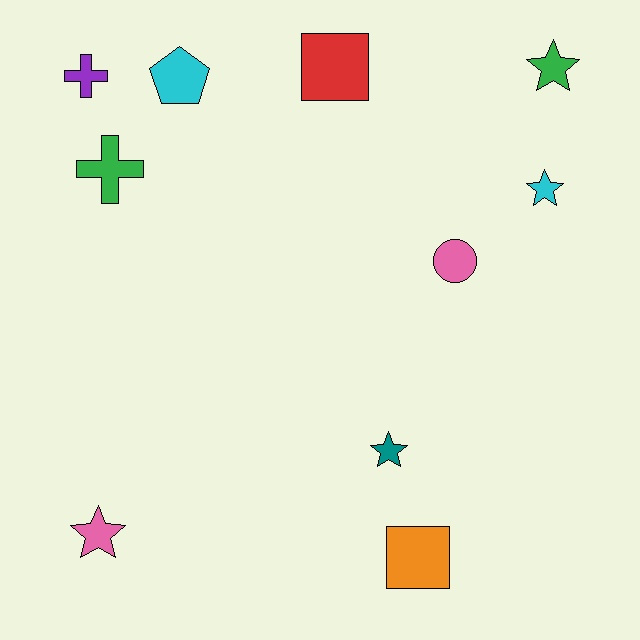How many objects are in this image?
There are 10 objects.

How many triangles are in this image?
There are no triangles.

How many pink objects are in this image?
There are 2 pink objects.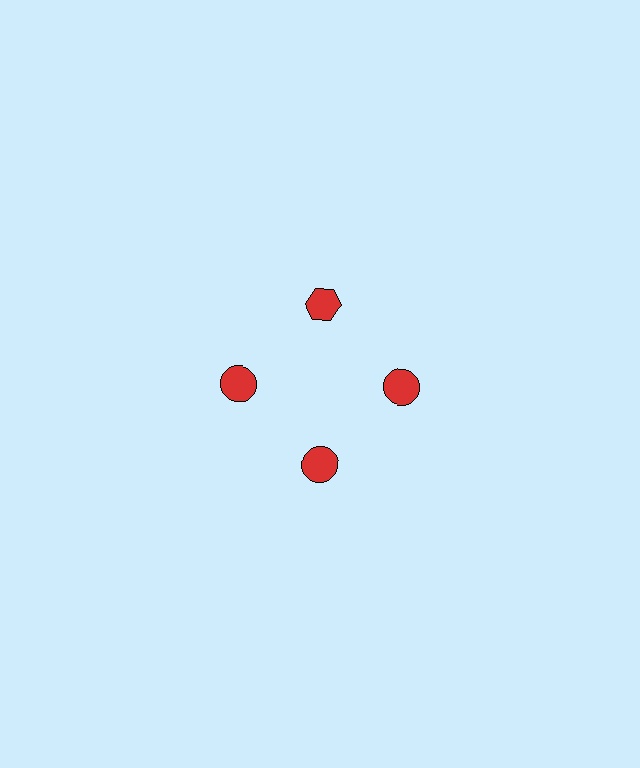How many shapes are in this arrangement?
There are 4 shapes arranged in a ring pattern.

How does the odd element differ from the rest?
It has a different shape: hexagon instead of circle.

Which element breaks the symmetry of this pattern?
The red hexagon at roughly the 12 o'clock position breaks the symmetry. All other shapes are red circles.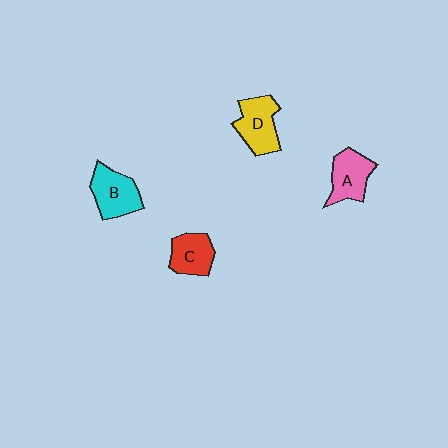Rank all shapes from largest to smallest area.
From largest to smallest: D (yellow), B (cyan), A (pink), C (red).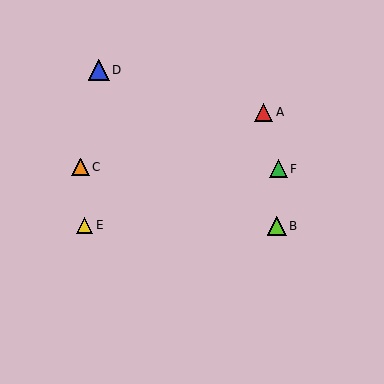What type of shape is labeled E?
Shape E is a yellow triangle.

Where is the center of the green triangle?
The center of the green triangle is at (278, 169).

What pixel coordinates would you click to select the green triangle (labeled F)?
Click at (278, 169) to select the green triangle F.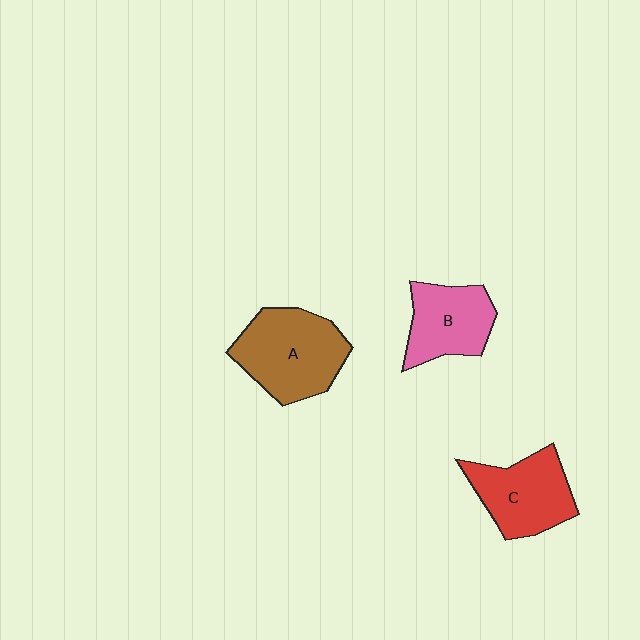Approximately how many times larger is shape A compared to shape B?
Approximately 1.4 times.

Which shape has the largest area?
Shape A (brown).